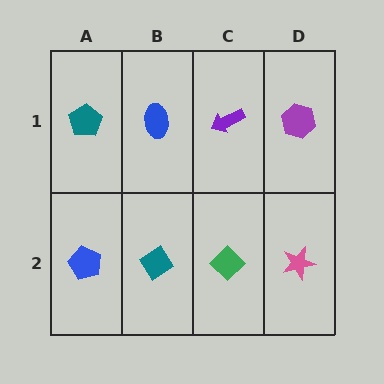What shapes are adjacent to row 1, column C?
A green diamond (row 2, column C), a blue ellipse (row 1, column B), a purple hexagon (row 1, column D).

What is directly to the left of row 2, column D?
A green diamond.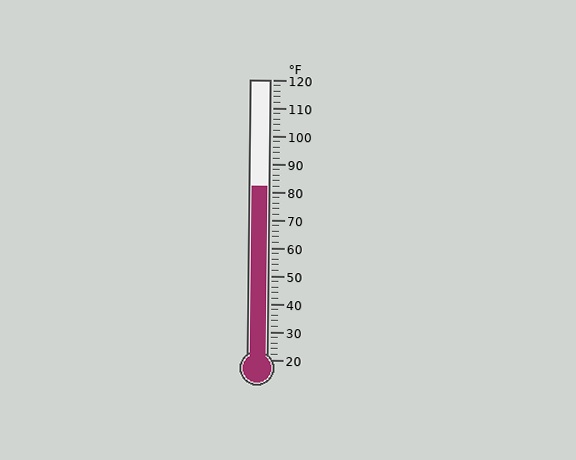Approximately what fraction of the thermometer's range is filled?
The thermometer is filled to approximately 60% of its range.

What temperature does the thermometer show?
The thermometer shows approximately 82°F.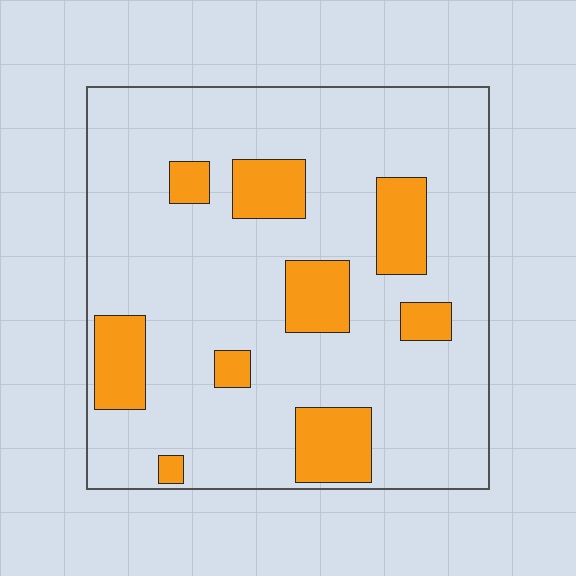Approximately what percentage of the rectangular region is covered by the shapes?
Approximately 20%.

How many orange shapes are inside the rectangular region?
9.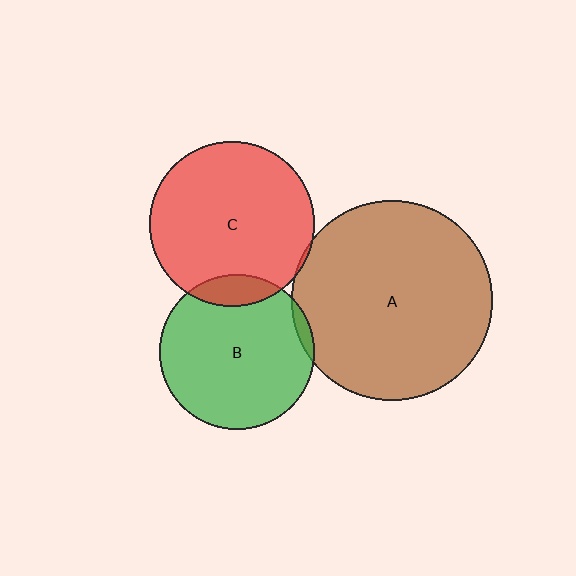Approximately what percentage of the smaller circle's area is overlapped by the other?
Approximately 5%.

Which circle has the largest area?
Circle A (brown).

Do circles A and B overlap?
Yes.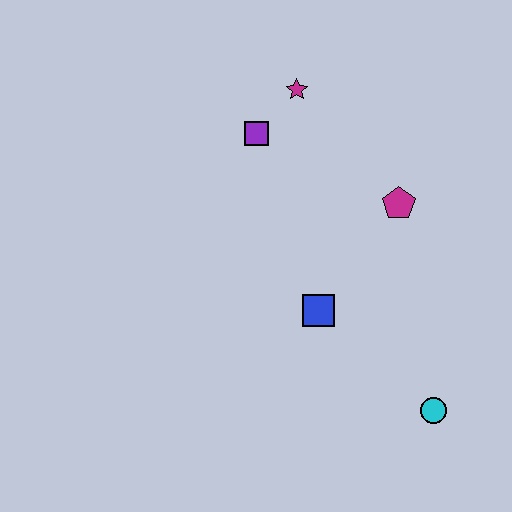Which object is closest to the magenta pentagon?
The blue square is closest to the magenta pentagon.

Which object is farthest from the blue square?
The magenta star is farthest from the blue square.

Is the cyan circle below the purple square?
Yes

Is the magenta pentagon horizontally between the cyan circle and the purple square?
Yes